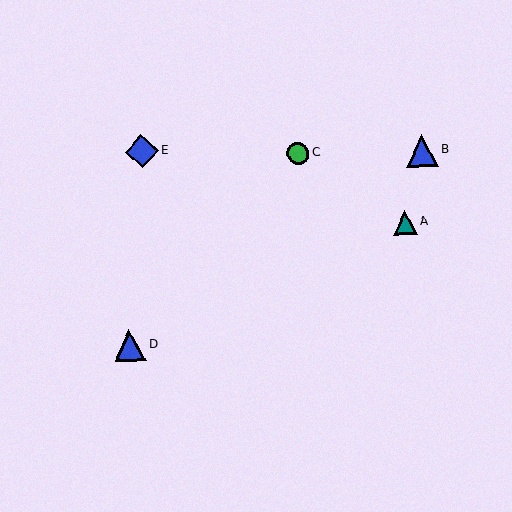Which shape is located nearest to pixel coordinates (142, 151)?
The blue diamond (labeled E) at (142, 151) is nearest to that location.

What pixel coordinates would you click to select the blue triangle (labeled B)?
Click at (422, 151) to select the blue triangle B.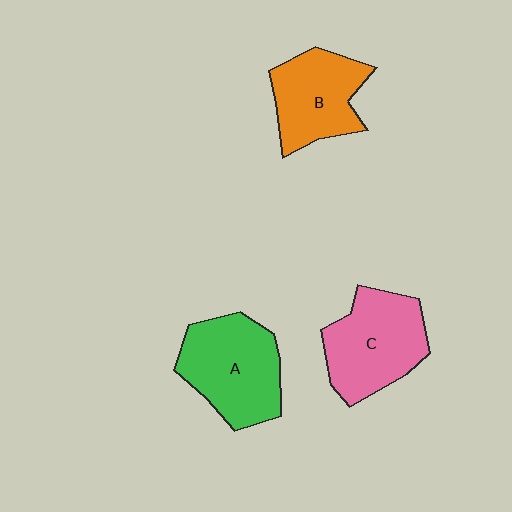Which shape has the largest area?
Shape A (green).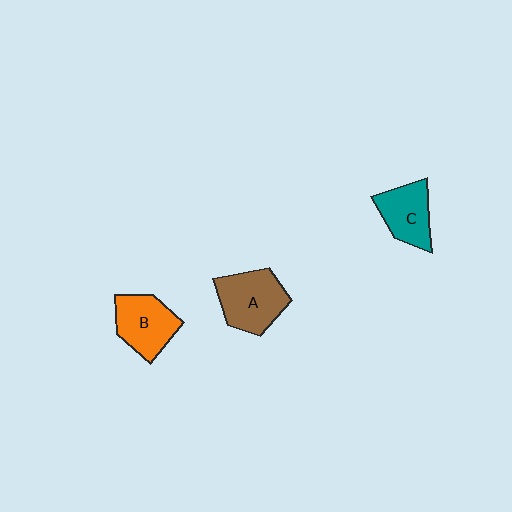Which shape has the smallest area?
Shape C (teal).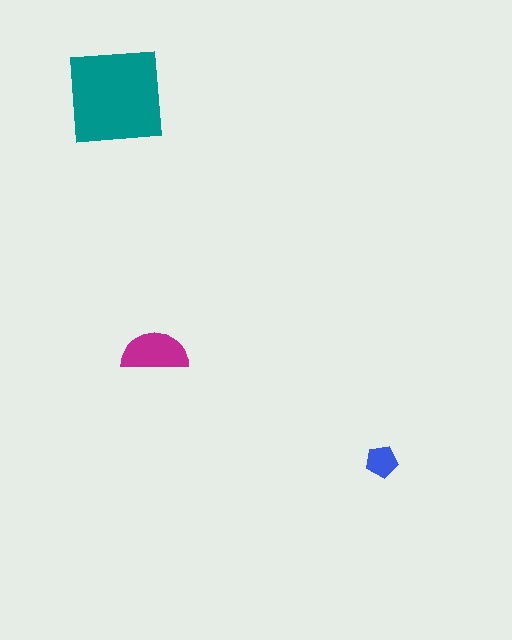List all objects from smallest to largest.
The blue pentagon, the magenta semicircle, the teal square.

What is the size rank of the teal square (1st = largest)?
1st.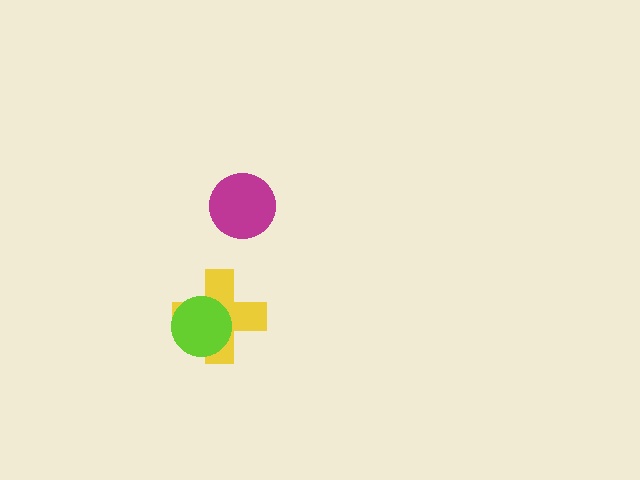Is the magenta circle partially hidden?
No, no other shape covers it.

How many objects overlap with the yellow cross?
1 object overlaps with the yellow cross.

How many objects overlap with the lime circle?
1 object overlaps with the lime circle.